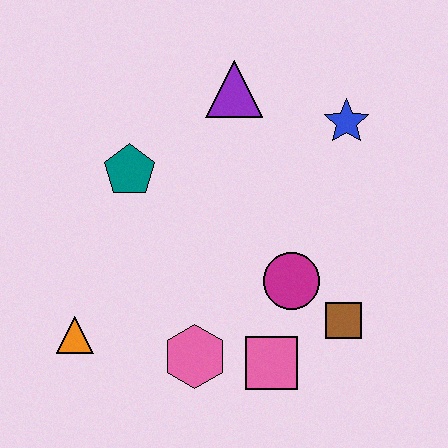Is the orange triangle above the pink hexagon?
Yes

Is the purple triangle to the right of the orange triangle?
Yes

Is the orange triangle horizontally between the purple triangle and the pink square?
No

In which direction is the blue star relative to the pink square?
The blue star is above the pink square.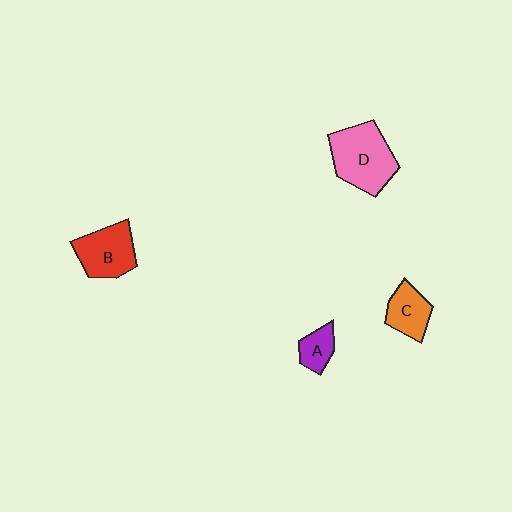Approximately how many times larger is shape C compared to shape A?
Approximately 1.4 times.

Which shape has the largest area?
Shape D (pink).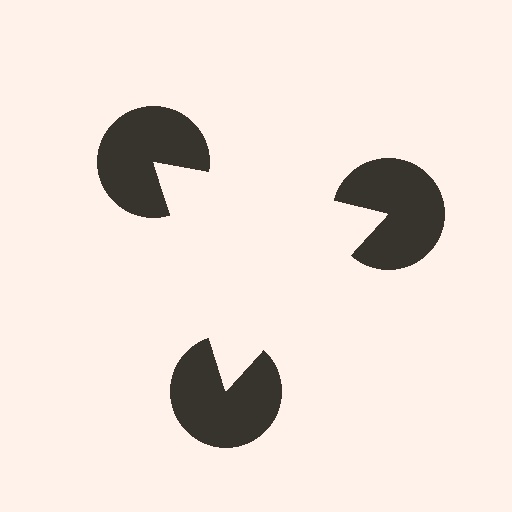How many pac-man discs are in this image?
There are 3 — one at each vertex of the illusory triangle.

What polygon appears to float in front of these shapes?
An illusory triangle — its edges are inferred from the aligned wedge cuts in the pac-man discs, not physically drawn.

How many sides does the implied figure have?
3 sides.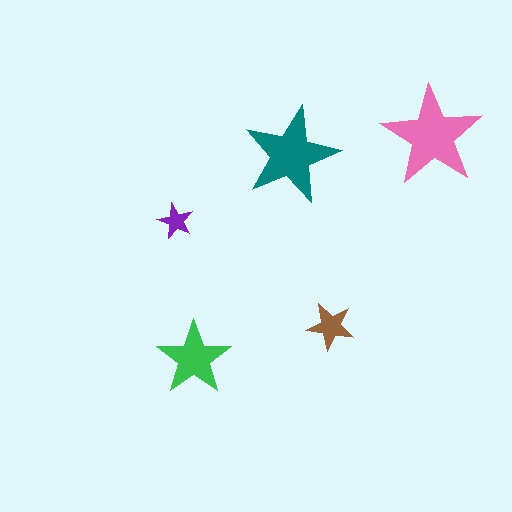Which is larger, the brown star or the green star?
The green one.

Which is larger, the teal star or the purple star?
The teal one.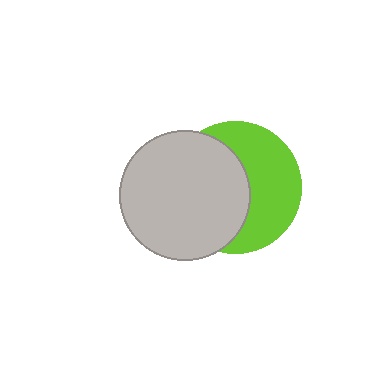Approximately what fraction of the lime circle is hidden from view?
Roughly 52% of the lime circle is hidden behind the light gray circle.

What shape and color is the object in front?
The object in front is a light gray circle.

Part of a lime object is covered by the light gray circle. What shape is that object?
It is a circle.